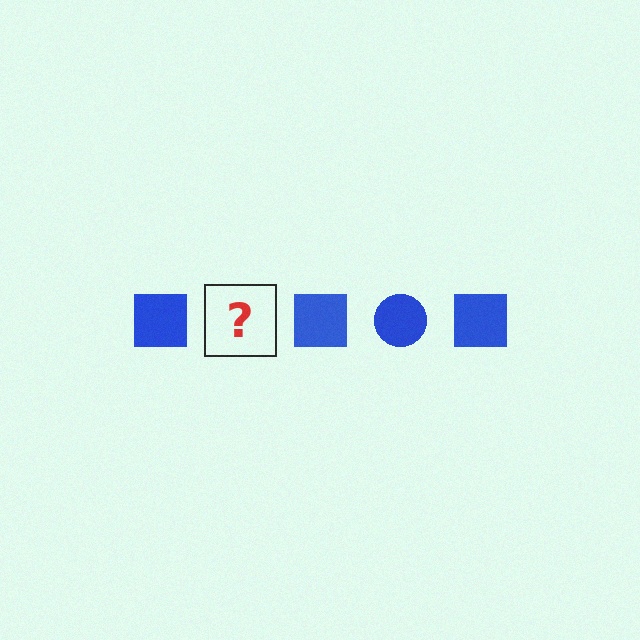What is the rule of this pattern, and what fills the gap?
The rule is that the pattern cycles through square, circle shapes in blue. The gap should be filled with a blue circle.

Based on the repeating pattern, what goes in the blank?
The blank should be a blue circle.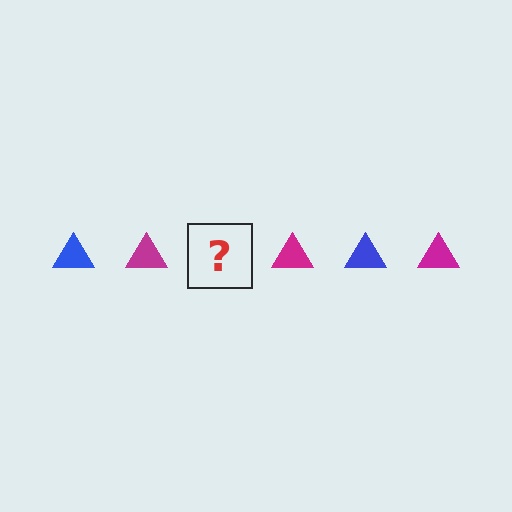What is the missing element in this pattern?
The missing element is a blue triangle.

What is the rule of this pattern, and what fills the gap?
The rule is that the pattern cycles through blue, magenta triangles. The gap should be filled with a blue triangle.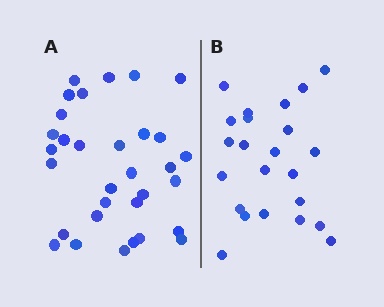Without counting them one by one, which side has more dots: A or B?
Region A (the left region) has more dots.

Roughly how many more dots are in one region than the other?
Region A has roughly 8 or so more dots than region B.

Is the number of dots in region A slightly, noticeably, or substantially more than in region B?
Region A has noticeably more, but not dramatically so. The ratio is roughly 1.4 to 1.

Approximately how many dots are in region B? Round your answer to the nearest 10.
About 20 dots. (The exact count is 23, which rounds to 20.)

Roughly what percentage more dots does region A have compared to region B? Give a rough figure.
About 40% more.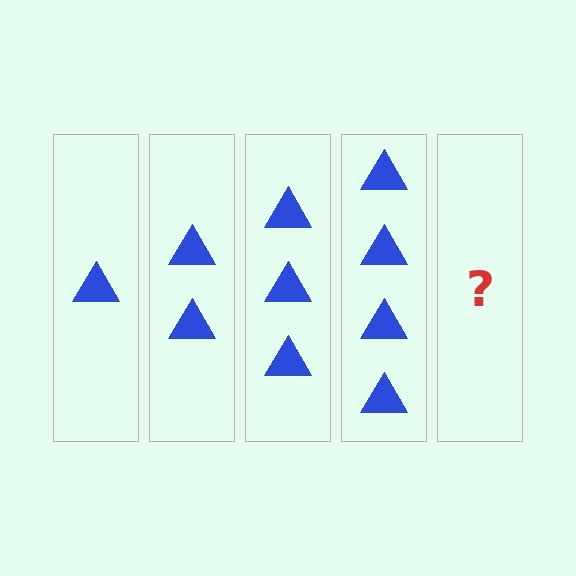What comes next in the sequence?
The next element should be 5 triangles.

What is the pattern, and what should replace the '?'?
The pattern is that each step adds one more triangle. The '?' should be 5 triangles.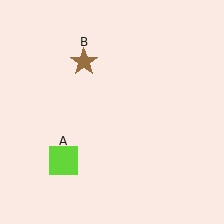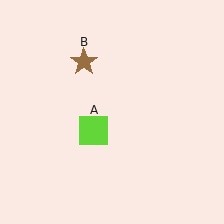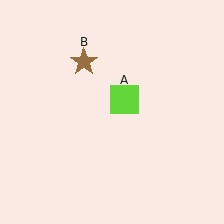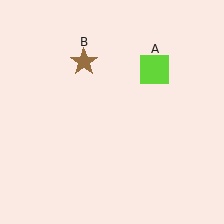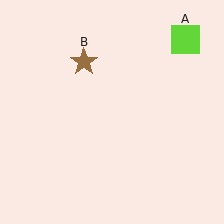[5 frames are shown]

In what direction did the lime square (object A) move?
The lime square (object A) moved up and to the right.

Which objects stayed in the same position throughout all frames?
Brown star (object B) remained stationary.